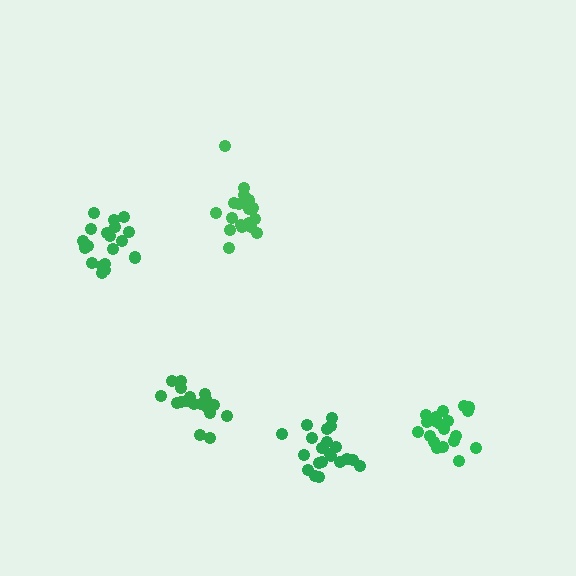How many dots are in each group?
Group 1: 18 dots, Group 2: 21 dots, Group 3: 18 dots, Group 4: 19 dots, Group 5: 21 dots (97 total).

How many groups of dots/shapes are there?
There are 5 groups.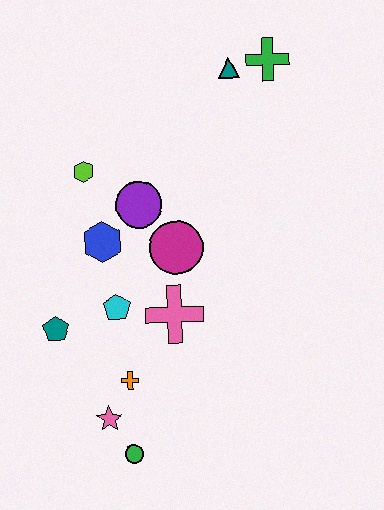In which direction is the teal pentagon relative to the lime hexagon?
The teal pentagon is below the lime hexagon.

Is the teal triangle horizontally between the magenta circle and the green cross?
Yes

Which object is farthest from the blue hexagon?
The green cross is farthest from the blue hexagon.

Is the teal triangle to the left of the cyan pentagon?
No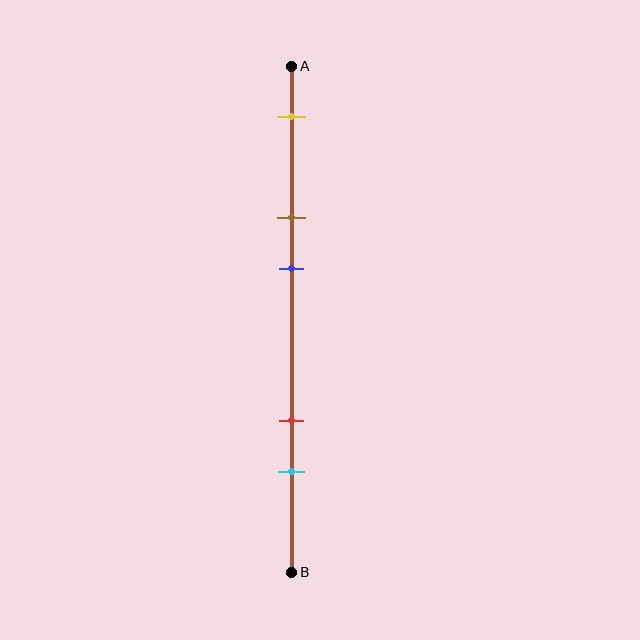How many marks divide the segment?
There are 5 marks dividing the segment.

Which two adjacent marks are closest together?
The brown and blue marks are the closest adjacent pair.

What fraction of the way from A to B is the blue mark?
The blue mark is approximately 40% (0.4) of the way from A to B.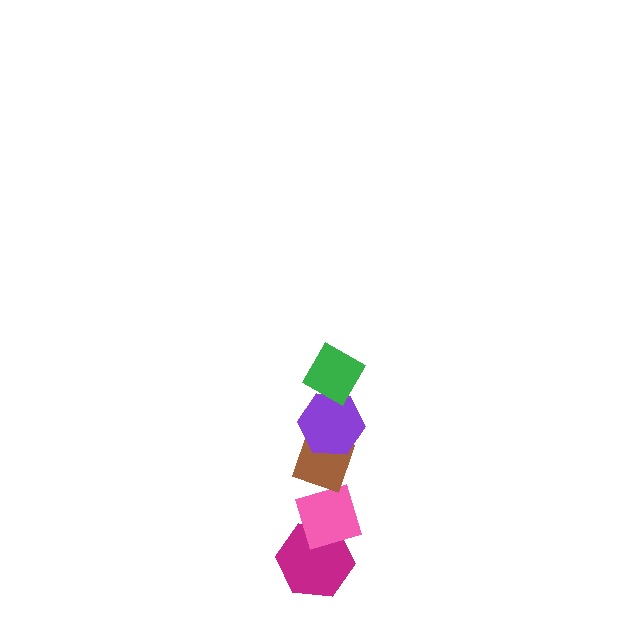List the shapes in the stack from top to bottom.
From top to bottom: the green diamond, the purple hexagon, the brown diamond, the pink diamond, the magenta hexagon.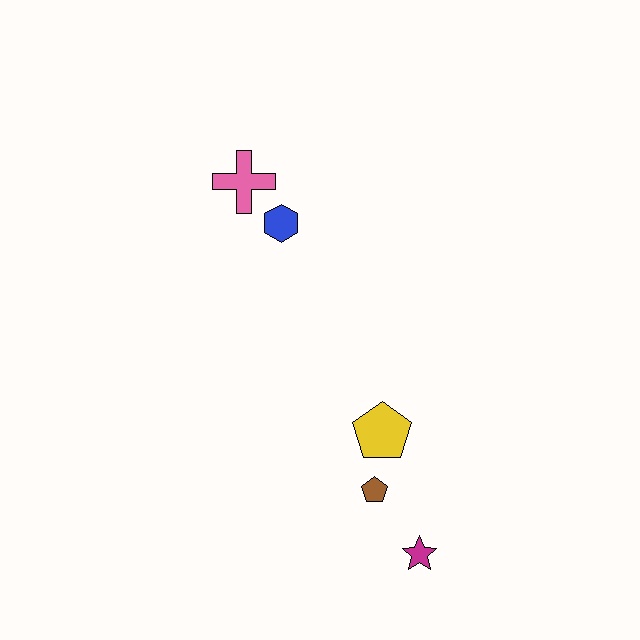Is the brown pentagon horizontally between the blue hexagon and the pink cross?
No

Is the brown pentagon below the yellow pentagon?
Yes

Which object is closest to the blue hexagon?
The pink cross is closest to the blue hexagon.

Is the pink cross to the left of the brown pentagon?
Yes